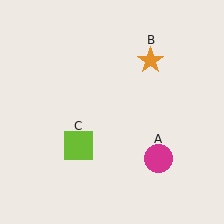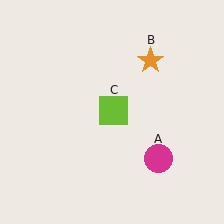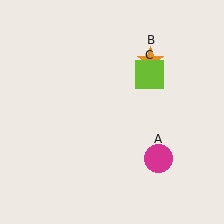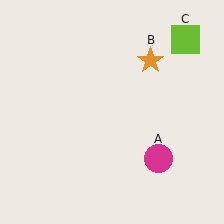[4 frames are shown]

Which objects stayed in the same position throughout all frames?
Magenta circle (object A) and orange star (object B) remained stationary.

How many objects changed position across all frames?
1 object changed position: lime square (object C).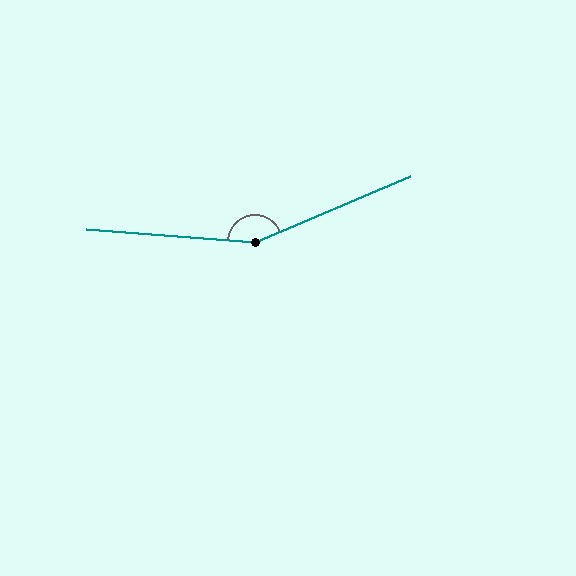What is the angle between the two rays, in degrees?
Approximately 153 degrees.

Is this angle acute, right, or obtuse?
It is obtuse.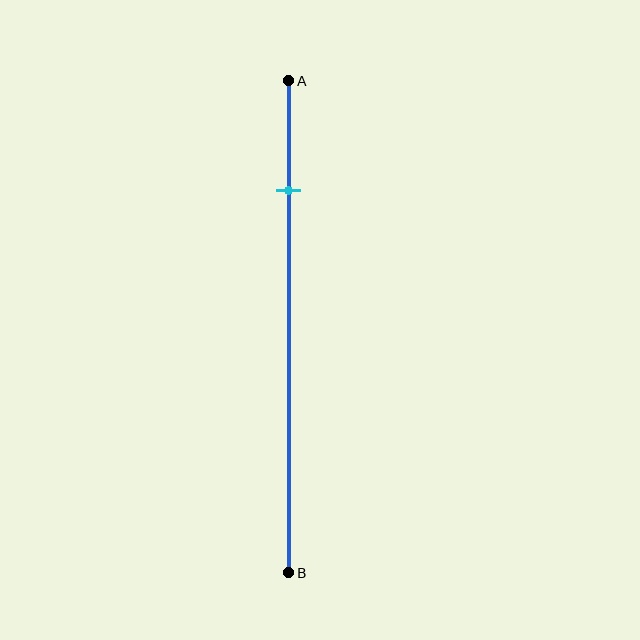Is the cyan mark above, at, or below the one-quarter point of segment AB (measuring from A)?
The cyan mark is approximately at the one-quarter point of segment AB.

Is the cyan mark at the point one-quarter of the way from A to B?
Yes, the mark is approximately at the one-quarter point.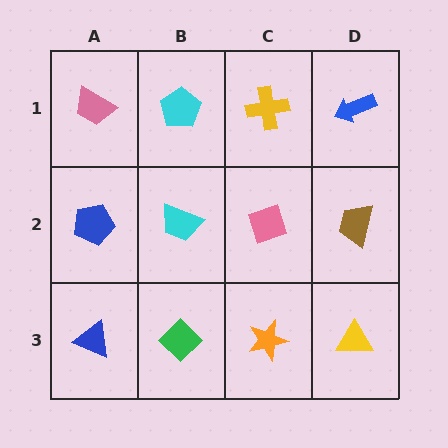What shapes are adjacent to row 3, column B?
A cyan trapezoid (row 2, column B), a blue triangle (row 3, column A), an orange star (row 3, column C).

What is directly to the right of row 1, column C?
A blue arrow.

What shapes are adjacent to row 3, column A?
A blue pentagon (row 2, column A), a green diamond (row 3, column B).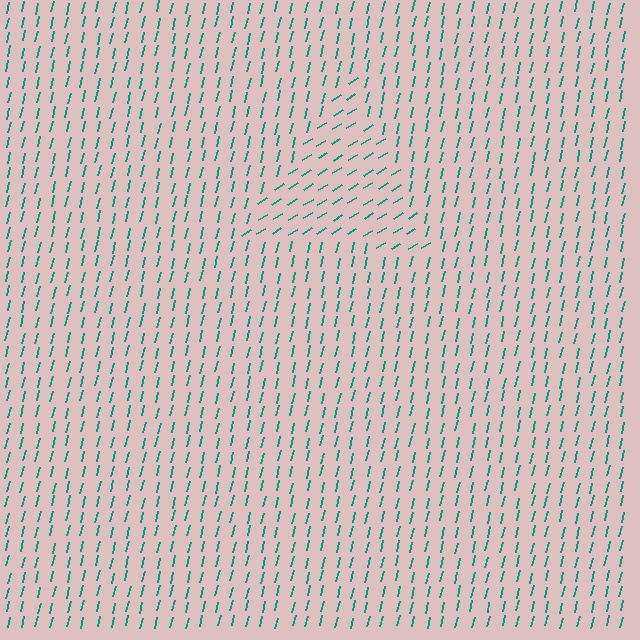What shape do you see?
I see a triangle.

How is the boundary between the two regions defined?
The boundary is defined purely by a change in line orientation (approximately 45 degrees difference). All lines are the same color and thickness.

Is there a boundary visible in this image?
Yes, there is a texture boundary formed by a change in line orientation.